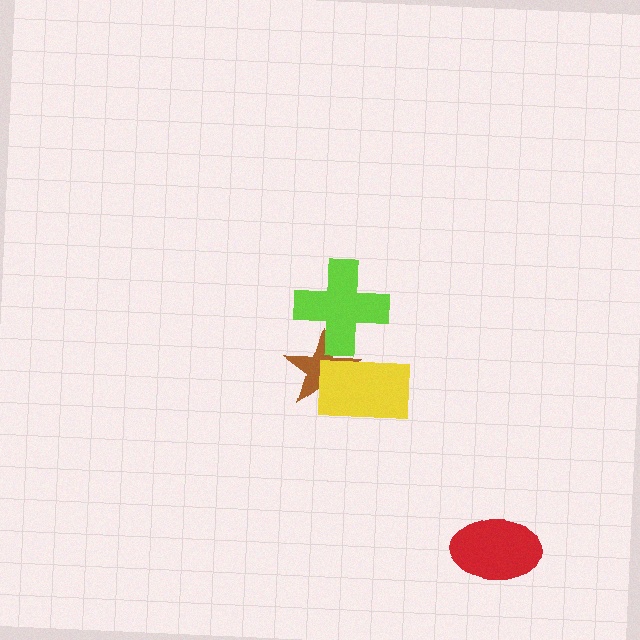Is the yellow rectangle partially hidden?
No, no other shape covers it.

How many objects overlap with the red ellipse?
0 objects overlap with the red ellipse.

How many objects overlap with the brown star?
2 objects overlap with the brown star.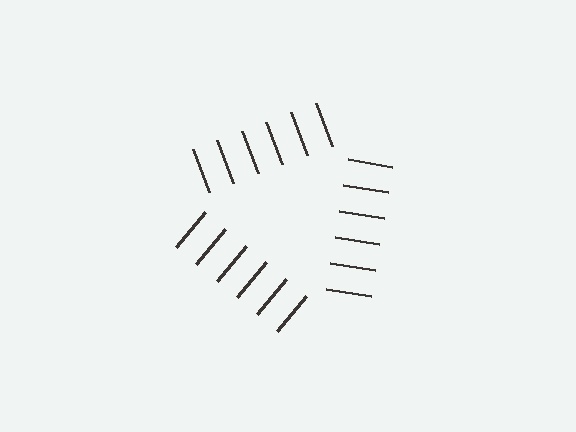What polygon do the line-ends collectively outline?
An illusory triangle — the line segments terminate on its edges but no continuous stroke is drawn.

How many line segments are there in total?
18 — 6 along each of the 3 edges.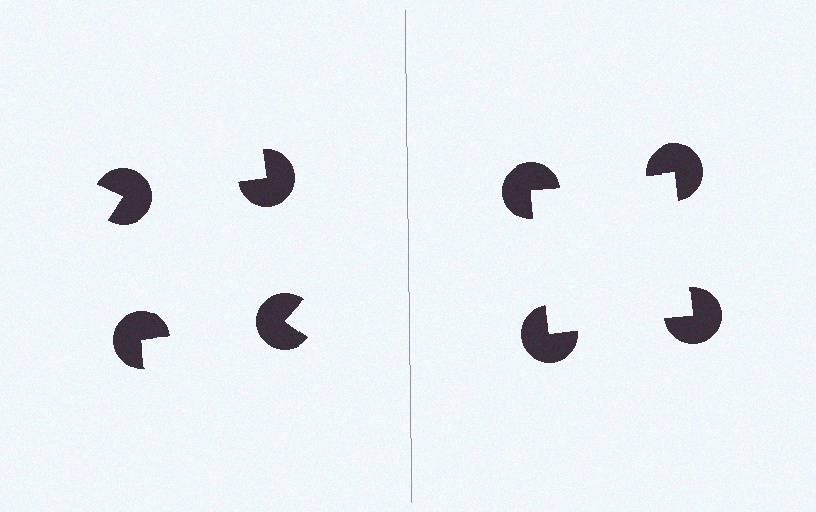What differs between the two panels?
The pac-man discs are positioned identically on both sides; only the wedge orientations differ. On the right they align to a square; on the left they are misaligned.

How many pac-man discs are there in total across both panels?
8 — 4 on each side.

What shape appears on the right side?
An illusory square.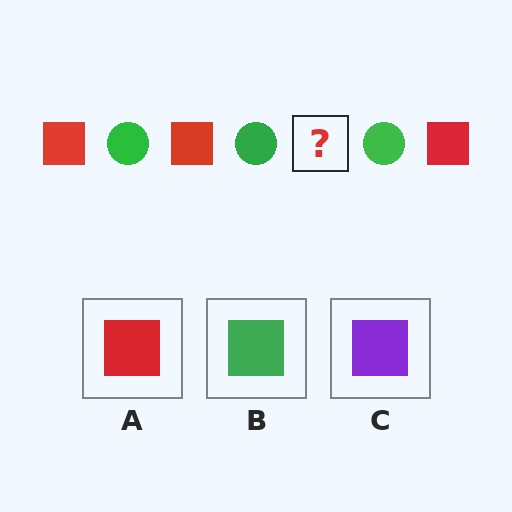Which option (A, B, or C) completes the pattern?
A.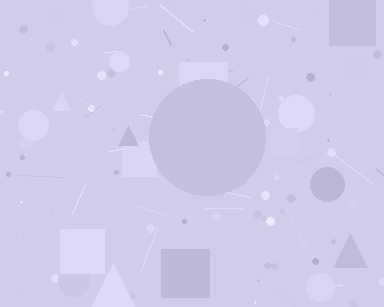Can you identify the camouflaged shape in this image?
The camouflaged shape is a circle.